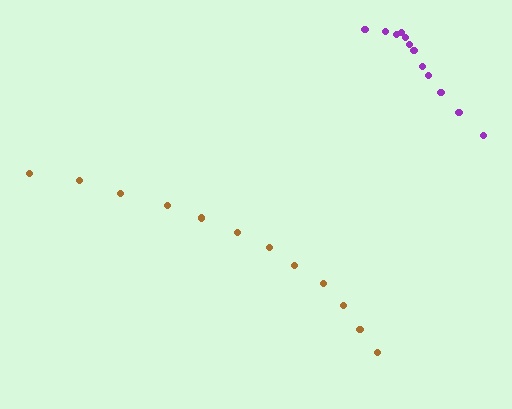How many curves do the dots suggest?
There are 2 distinct paths.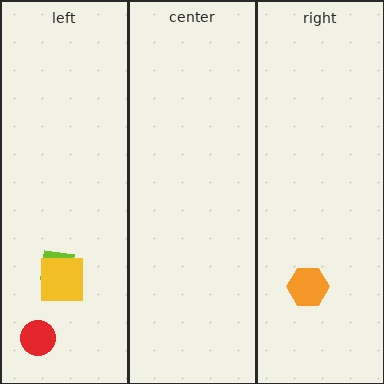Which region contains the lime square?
The left region.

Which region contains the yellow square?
The left region.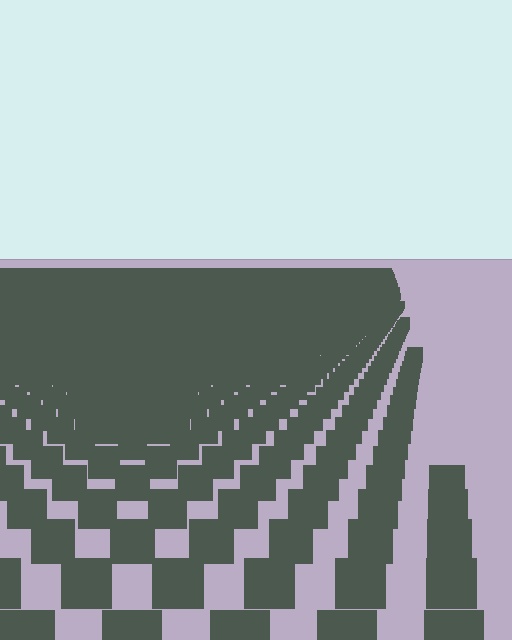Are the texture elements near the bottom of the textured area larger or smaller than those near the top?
Larger. Near the bottom, elements are closer to the viewer and appear at a bigger on-screen size.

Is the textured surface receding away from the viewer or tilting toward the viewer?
The surface is receding away from the viewer. Texture elements get smaller and denser toward the top.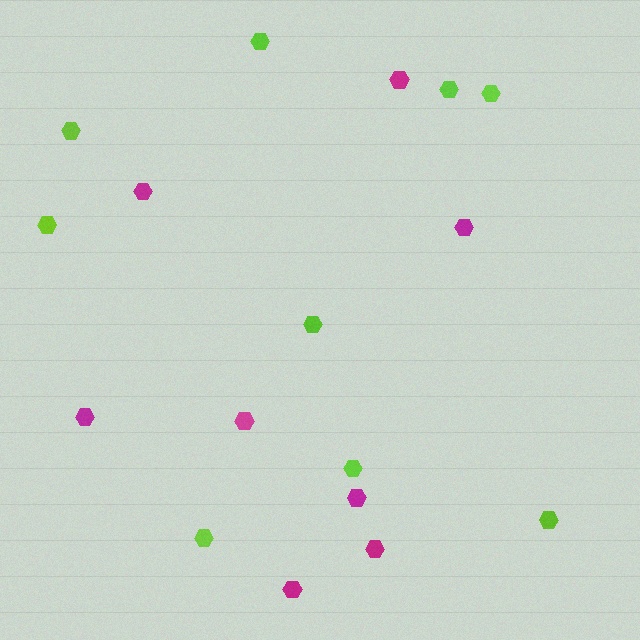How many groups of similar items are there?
There are 2 groups: one group of lime hexagons (9) and one group of magenta hexagons (8).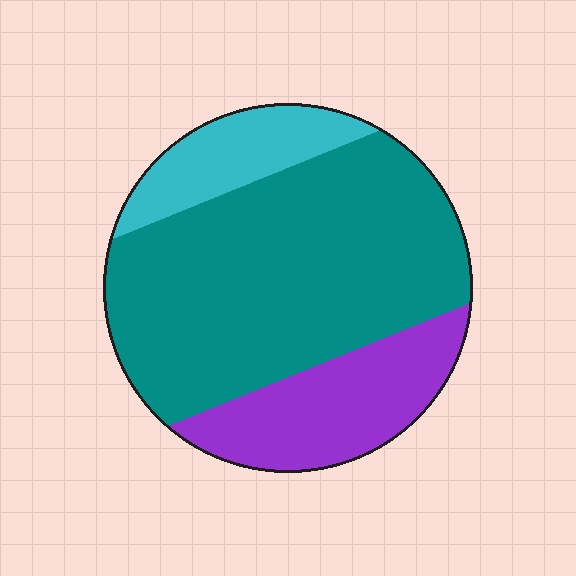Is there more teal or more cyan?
Teal.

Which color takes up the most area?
Teal, at roughly 65%.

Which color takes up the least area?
Cyan, at roughly 15%.